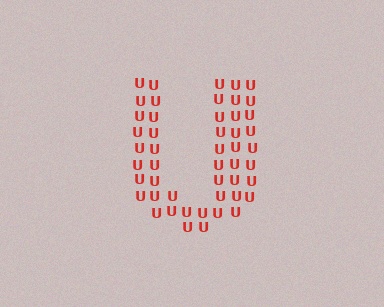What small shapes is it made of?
It is made of small letter U's.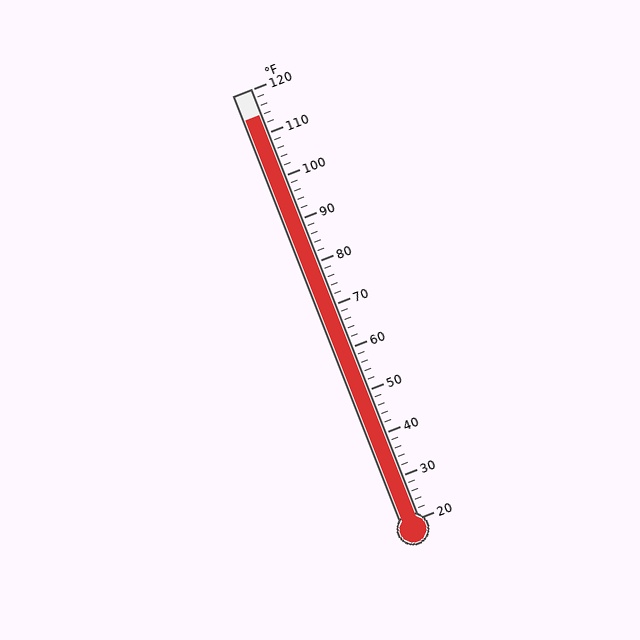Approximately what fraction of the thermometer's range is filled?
The thermometer is filled to approximately 95% of its range.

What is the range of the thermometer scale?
The thermometer scale ranges from 20°F to 120°F.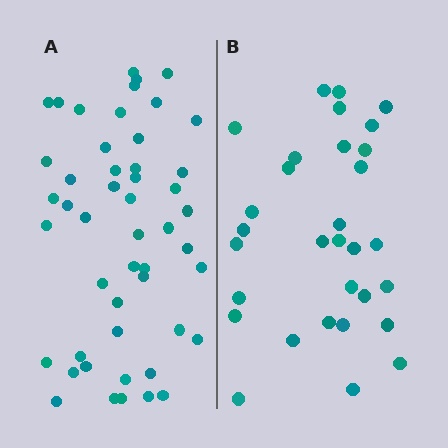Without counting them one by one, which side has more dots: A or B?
Region A (the left region) has more dots.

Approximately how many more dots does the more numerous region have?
Region A has approximately 20 more dots than region B.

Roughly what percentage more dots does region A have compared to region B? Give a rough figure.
About 60% more.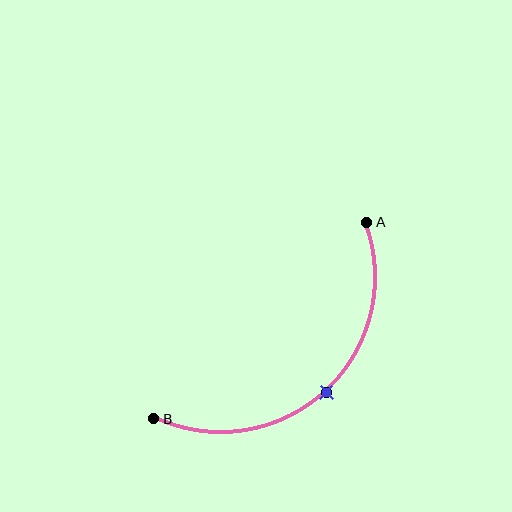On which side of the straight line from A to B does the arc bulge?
The arc bulges below and to the right of the straight line connecting A and B.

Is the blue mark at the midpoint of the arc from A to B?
Yes. The blue mark lies on the arc at equal arc-length from both A and B — it is the arc midpoint.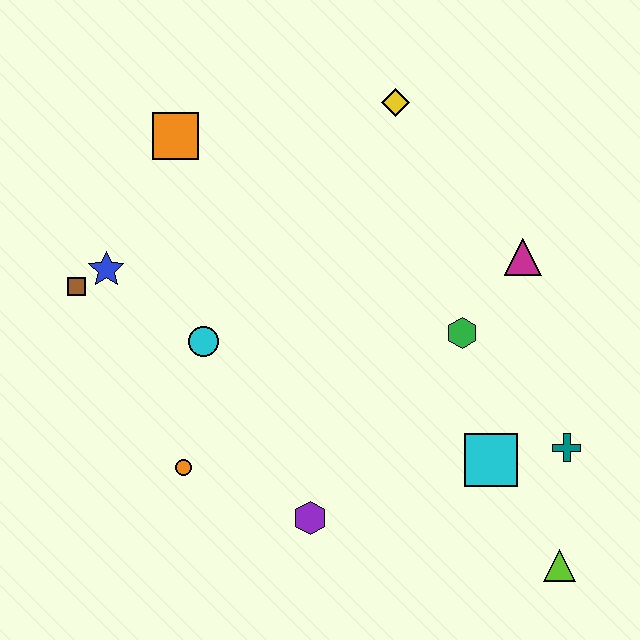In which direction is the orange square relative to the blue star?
The orange square is above the blue star.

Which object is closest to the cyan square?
The teal cross is closest to the cyan square.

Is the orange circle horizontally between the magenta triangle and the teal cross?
No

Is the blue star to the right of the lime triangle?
No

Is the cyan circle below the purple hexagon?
No